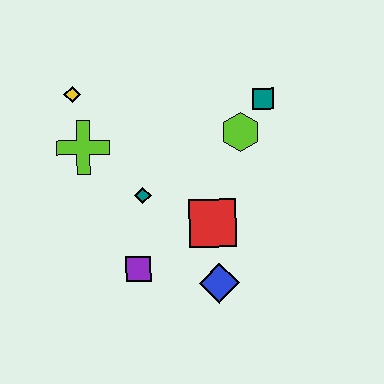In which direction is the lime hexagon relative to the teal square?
The lime hexagon is below the teal square.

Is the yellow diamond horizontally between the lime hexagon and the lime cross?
No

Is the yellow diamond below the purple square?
No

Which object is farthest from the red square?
The yellow diamond is farthest from the red square.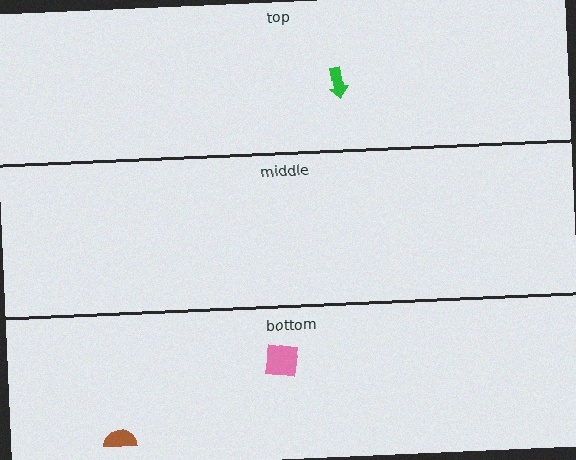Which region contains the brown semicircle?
The bottom region.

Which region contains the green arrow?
The top region.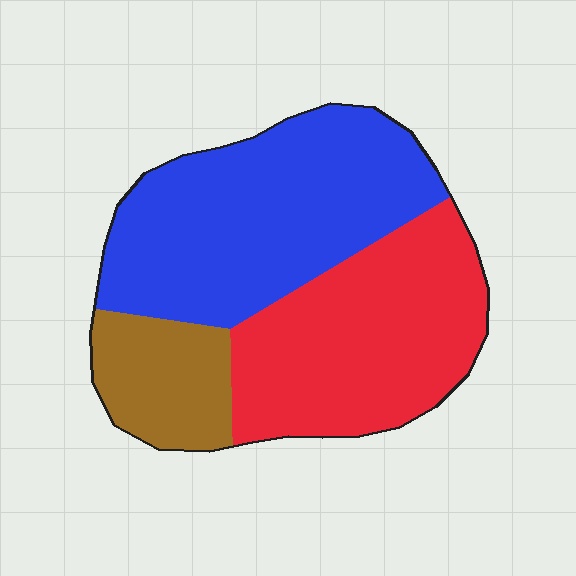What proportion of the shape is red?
Red takes up about two fifths (2/5) of the shape.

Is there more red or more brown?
Red.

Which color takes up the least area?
Brown, at roughly 15%.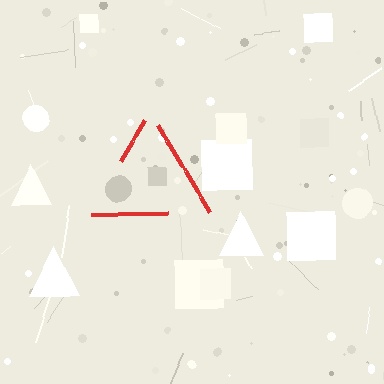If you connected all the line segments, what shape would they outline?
They would outline a triangle.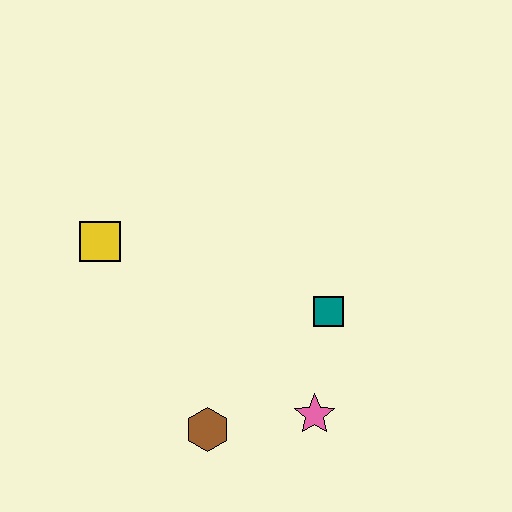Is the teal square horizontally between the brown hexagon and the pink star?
No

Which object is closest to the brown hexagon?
The pink star is closest to the brown hexagon.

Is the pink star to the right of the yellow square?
Yes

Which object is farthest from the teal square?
The yellow square is farthest from the teal square.